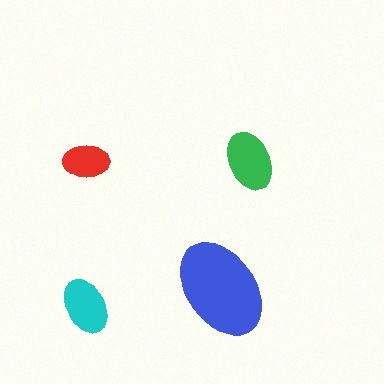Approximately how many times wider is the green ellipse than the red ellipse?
About 1.5 times wider.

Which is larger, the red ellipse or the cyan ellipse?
The cyan one.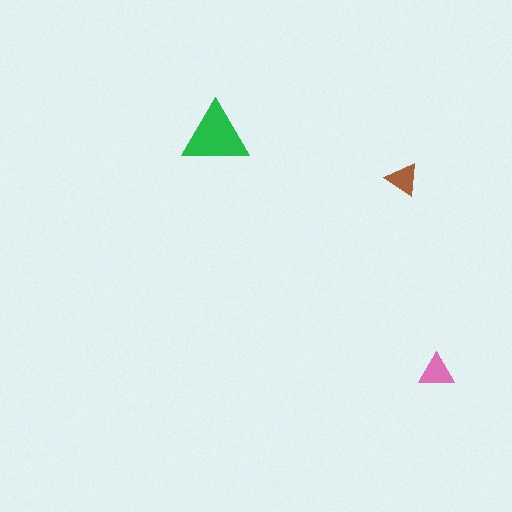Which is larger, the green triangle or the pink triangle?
The green one.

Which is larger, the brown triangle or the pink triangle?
The pink one.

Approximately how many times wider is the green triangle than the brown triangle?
About 2 times wider.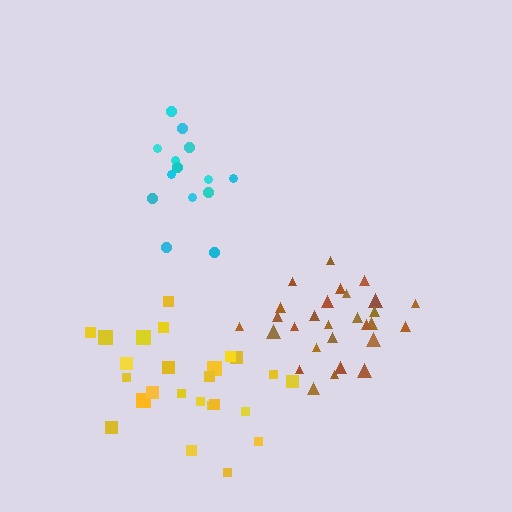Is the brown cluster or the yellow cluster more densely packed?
Brown.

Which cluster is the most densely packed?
Brown.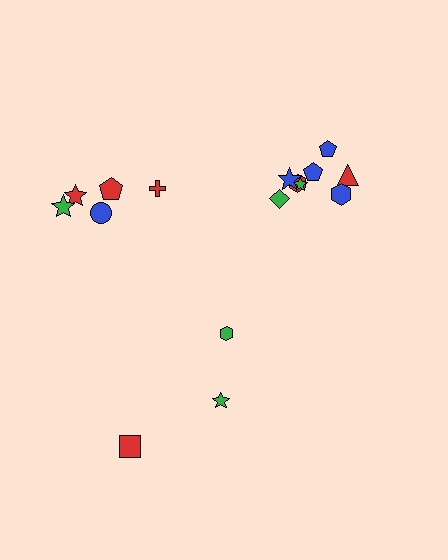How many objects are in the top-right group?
There are 8 objects.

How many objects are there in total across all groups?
There are 16 objects.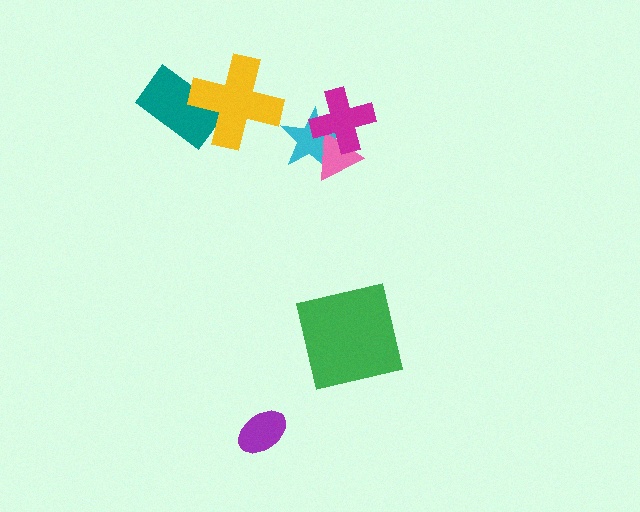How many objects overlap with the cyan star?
2 objects overlap with the cyan star.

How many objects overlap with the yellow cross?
1 object overlaps with the yellow cross.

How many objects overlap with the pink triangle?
2 objects overlap with the pink triangle.